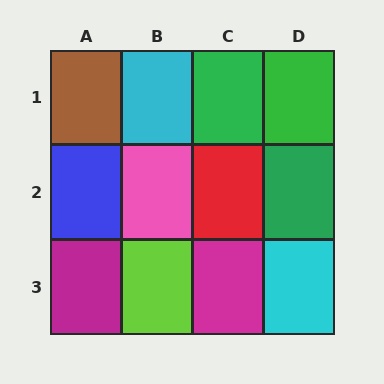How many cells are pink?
1 cell is pink.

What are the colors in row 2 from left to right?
Blue, pink, red, green.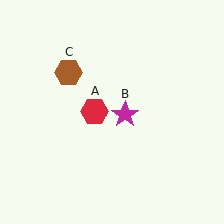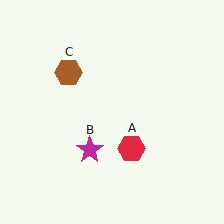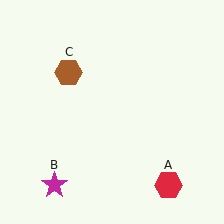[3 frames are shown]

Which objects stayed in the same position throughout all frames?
Brown hexagon (object C) remained stationary.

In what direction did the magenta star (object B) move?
The magenta star (object B) moved down and to the left.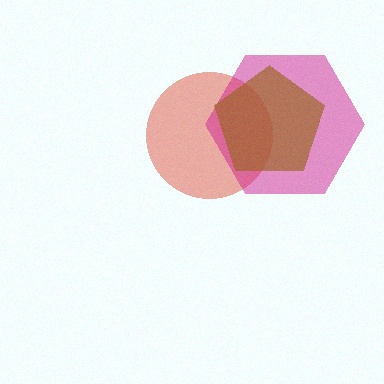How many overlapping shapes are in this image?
There are 3 overlapping shapes in the image.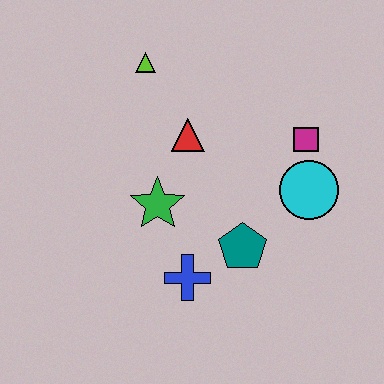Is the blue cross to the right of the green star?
Yes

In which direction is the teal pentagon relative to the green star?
The teal pentagon is to the right of the green star.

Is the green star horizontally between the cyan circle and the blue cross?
No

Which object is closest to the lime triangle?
The red triangle is closest to the lime triangle.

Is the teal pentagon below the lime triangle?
Yes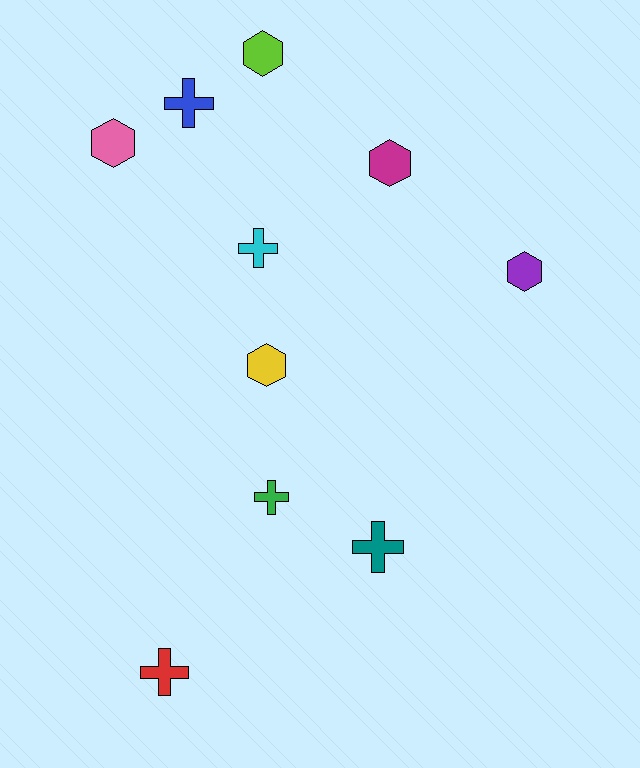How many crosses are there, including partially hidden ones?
There are 5 crosses.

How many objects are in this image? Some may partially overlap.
There are 10 objects.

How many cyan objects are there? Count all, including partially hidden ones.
There is 1 cyan object.